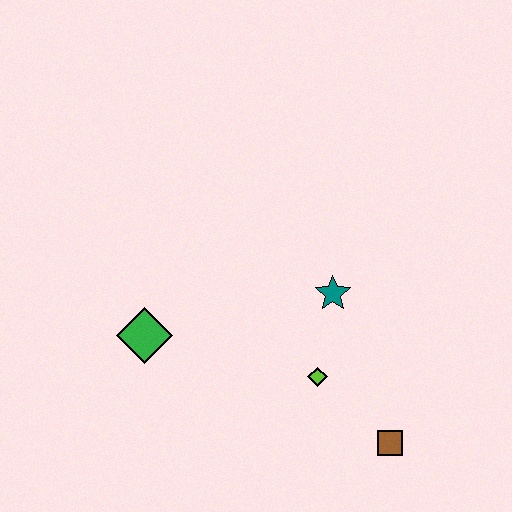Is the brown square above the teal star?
No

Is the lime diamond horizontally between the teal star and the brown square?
No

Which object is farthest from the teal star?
The green diamond is farthest from the teal star.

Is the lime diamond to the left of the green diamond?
No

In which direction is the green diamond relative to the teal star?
The green diamond is to the left of the teal star.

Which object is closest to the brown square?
The lime diamond is closest to the brown square.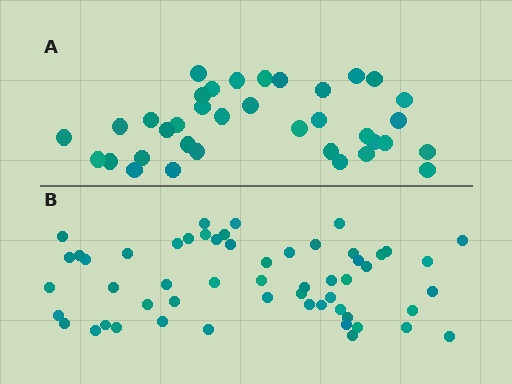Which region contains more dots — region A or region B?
Region B (the bottom region) has more dots.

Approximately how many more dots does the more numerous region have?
Region B has approximately 20 more dots than region A.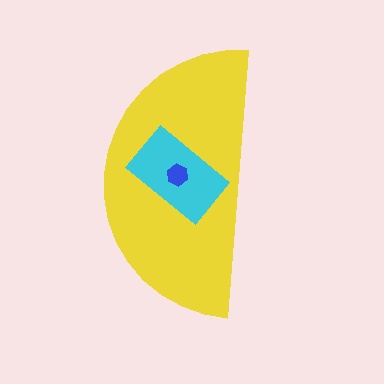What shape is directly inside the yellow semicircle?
The cyan rectangle.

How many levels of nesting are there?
3.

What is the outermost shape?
The yellow semicircle.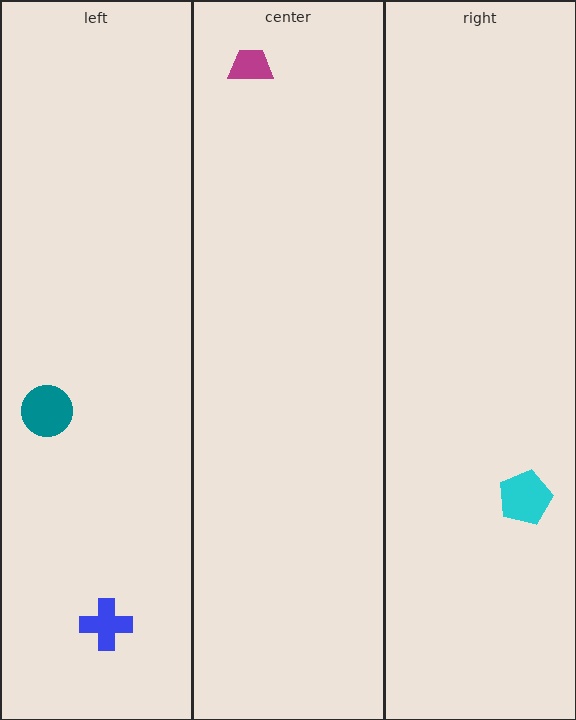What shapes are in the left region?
The blue cross, the teal circle.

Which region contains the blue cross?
The left region.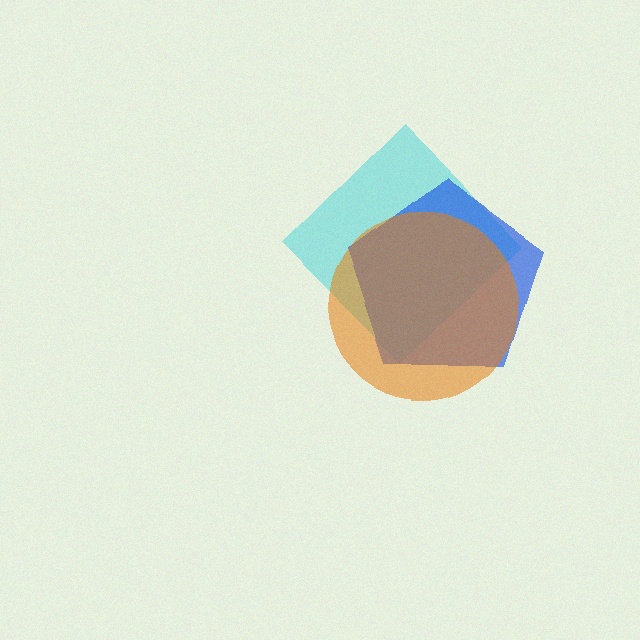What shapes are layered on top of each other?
The layered shapes are: a cyan diamond, a blue pentagon, an orange circle.